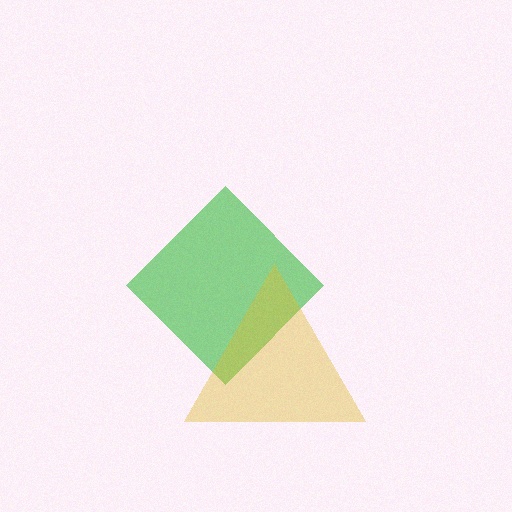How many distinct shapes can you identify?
There are 2 distinct shapes: a green diamond, a yellow triangle.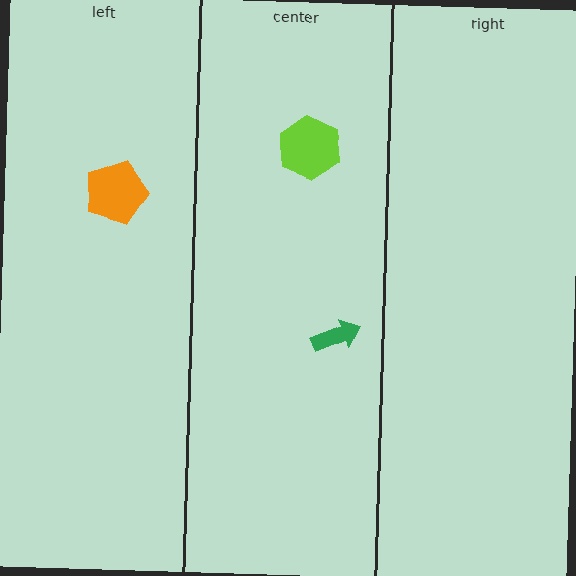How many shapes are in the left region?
1.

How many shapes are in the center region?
2.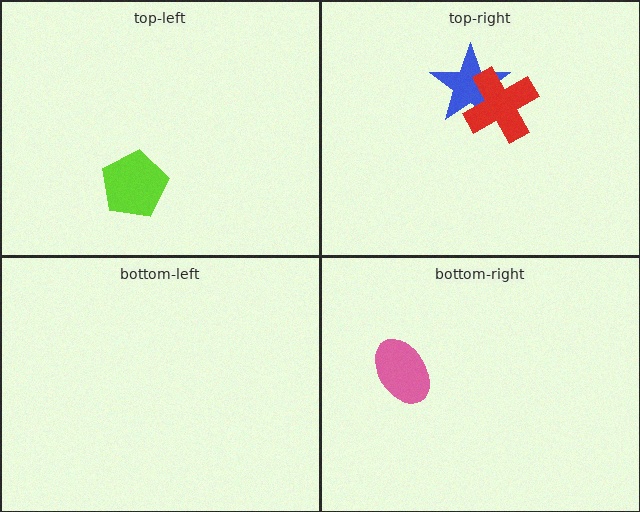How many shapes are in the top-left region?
1.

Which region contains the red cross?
The top-right region.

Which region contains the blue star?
The top-right region.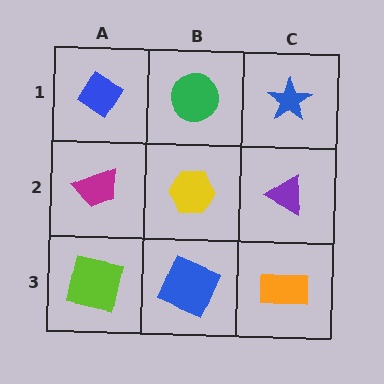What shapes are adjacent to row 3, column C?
A purple triangle (row 2, column C), a blue square (row 3, column B).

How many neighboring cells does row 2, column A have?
3.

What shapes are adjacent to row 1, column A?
A magenta trapezoid (row 2, column A), a green circle (row 1, column B).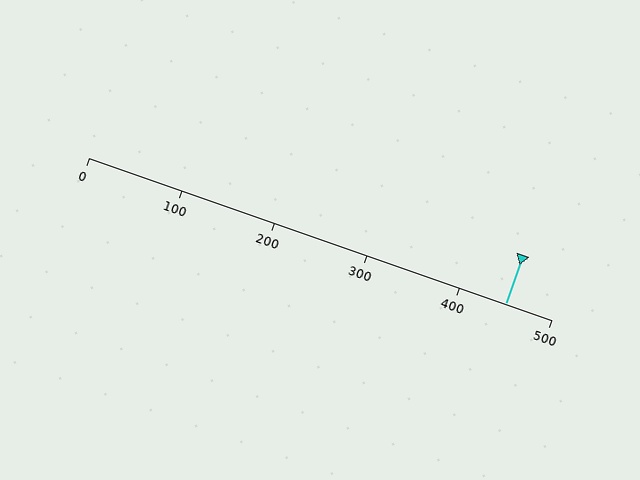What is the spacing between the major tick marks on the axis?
The major ticks are spaced 100 apart.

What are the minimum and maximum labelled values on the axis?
The axis runs from 0 to 500.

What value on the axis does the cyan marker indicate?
The marker indicates approximately 450.